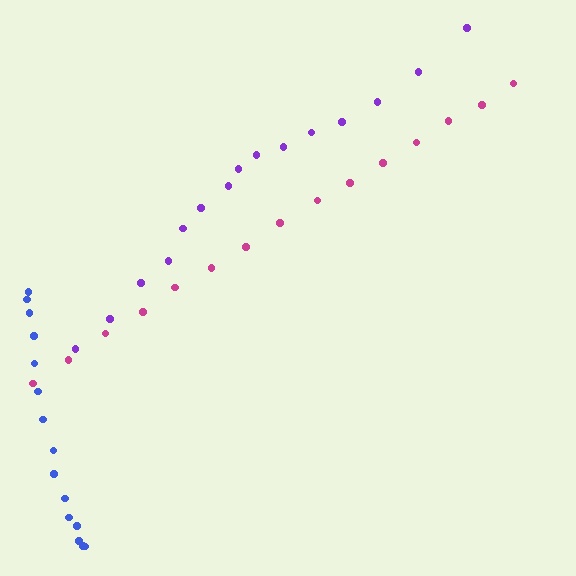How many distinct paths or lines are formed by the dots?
There are 3 distinct paths.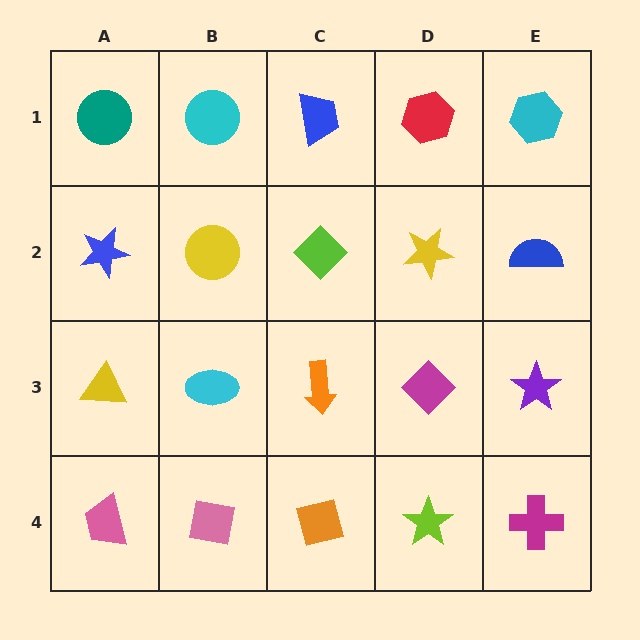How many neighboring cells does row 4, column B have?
3.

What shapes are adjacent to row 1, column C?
A lime diamond (row 2, column C), a cyan circle (row 1, column B), a red hexagon (row 1, column D).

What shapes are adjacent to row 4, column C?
An orange arrow (row 3, column C), a pink square (row 4, column B), a lime star (row 4, column D).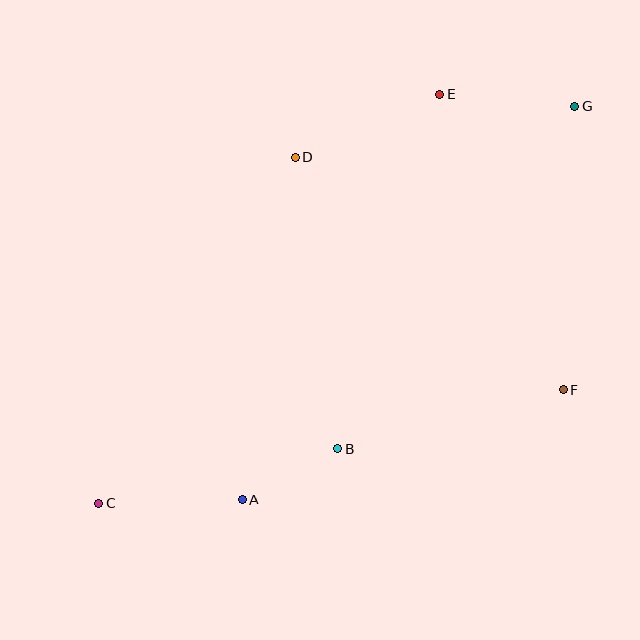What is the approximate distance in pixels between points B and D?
The distance between B and D is approximately 294 pixels.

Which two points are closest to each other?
Points A and B are closest to each other.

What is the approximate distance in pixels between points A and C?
The distance between A and C is approximately 144 pixels.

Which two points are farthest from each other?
Points C and G are farthest from each other.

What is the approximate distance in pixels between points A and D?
The distance between A and D is approximately 346 pixels.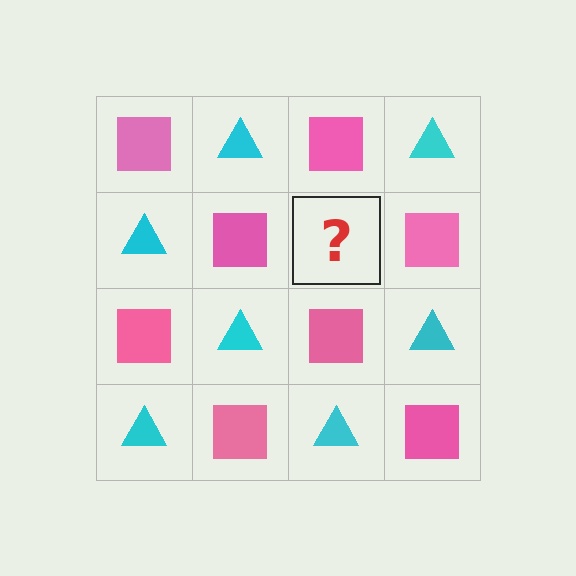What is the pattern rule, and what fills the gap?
The rule is that it alternates pink square and cyan triangle in a checkerboard pattern. The gap should be filled with a cyan triangle.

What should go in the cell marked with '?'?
The missing cell should contain a cyan triangle.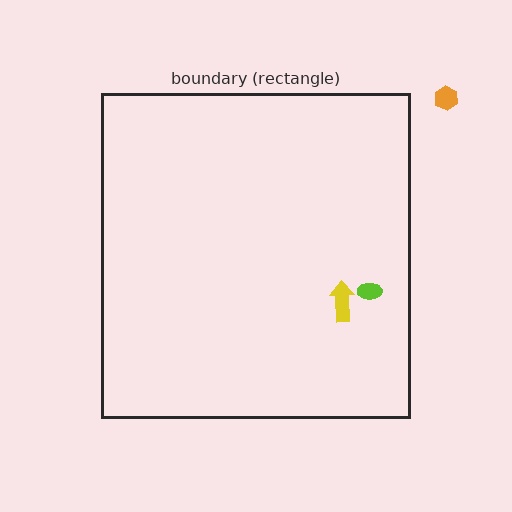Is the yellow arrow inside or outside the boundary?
Inside.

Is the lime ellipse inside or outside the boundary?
Inside.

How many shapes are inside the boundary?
2 inside, 1 outside.